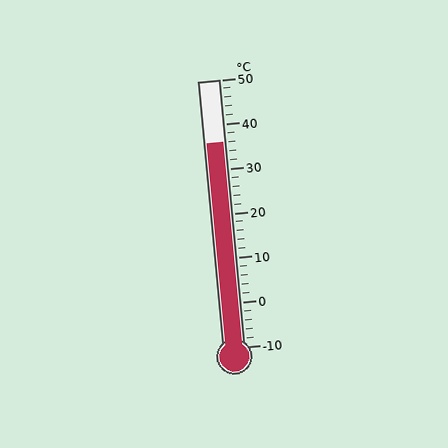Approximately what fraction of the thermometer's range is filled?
The thermometer is filled to approximately 75% of its range.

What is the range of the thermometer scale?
The thermometer scale ranges from -10°C to 50°C.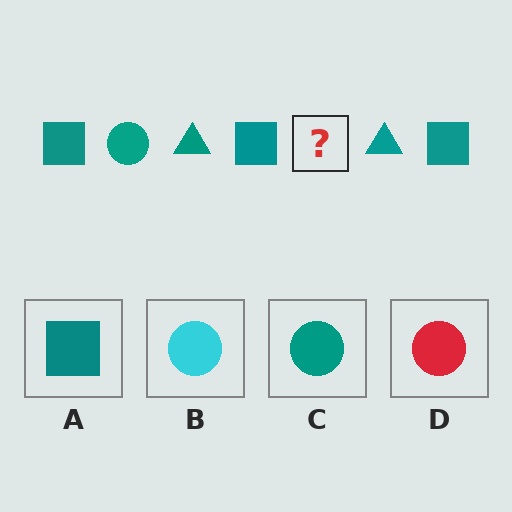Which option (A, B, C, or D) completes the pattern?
C.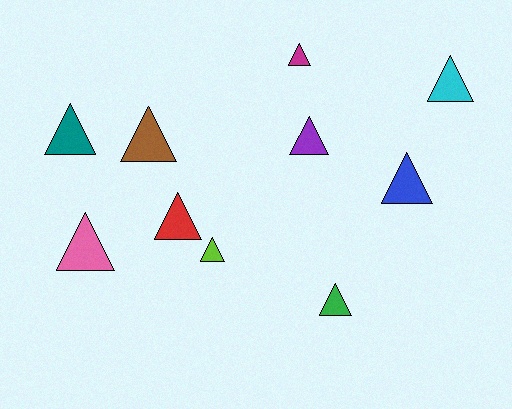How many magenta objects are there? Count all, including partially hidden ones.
There is 1 magenta object.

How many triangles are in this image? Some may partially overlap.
There are 10 triangles.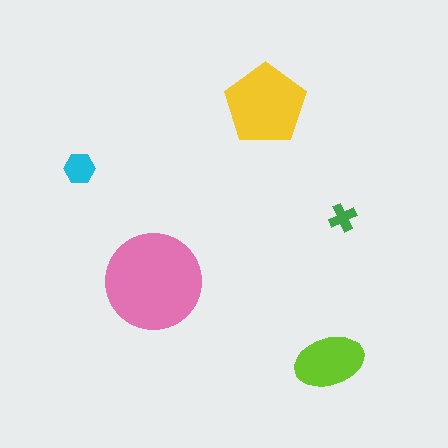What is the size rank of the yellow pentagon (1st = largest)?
2nd.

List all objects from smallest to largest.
The green cross, the cyan hexagon, the lime ellipse, the yellow pentagon, the pink circle.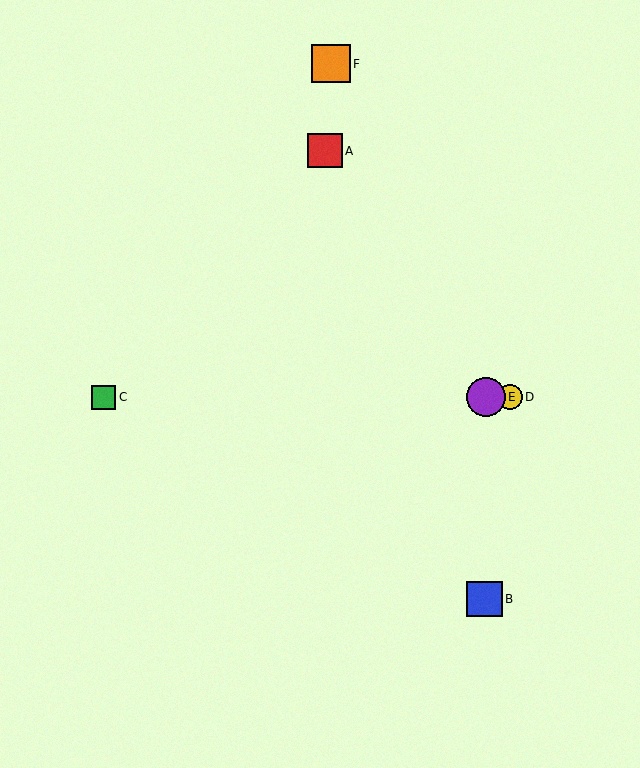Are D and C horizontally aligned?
Yes, both are at y≈398.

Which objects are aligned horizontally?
Objects C, D, E are aligned horizontally.